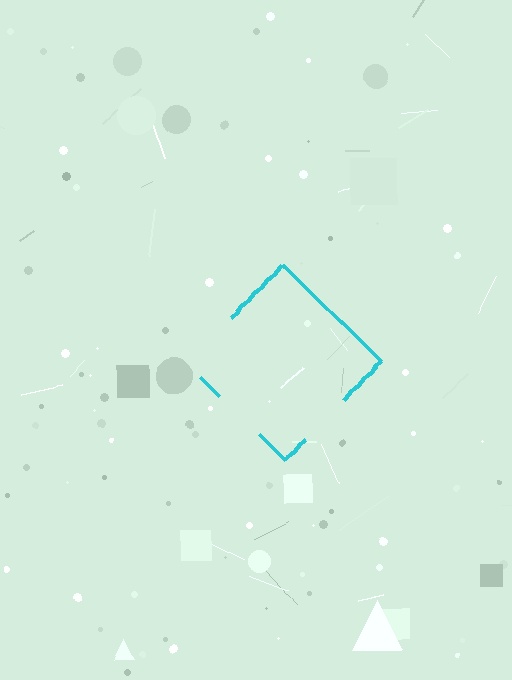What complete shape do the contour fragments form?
The contour fragments form a diamond.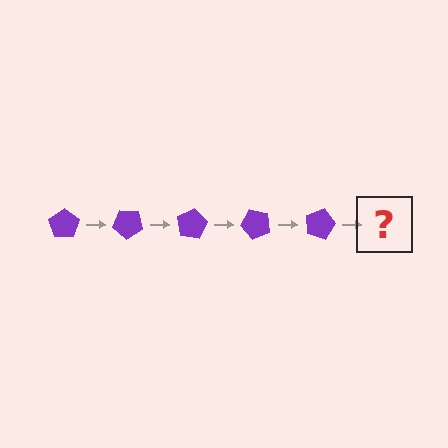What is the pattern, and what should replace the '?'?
The pattern is that the pentagon rotates 40 degrees each step. The '?' should be a purple pentagon rotated 200 degrees.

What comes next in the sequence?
The next element should be a purple pentagon rotated 200 degrees.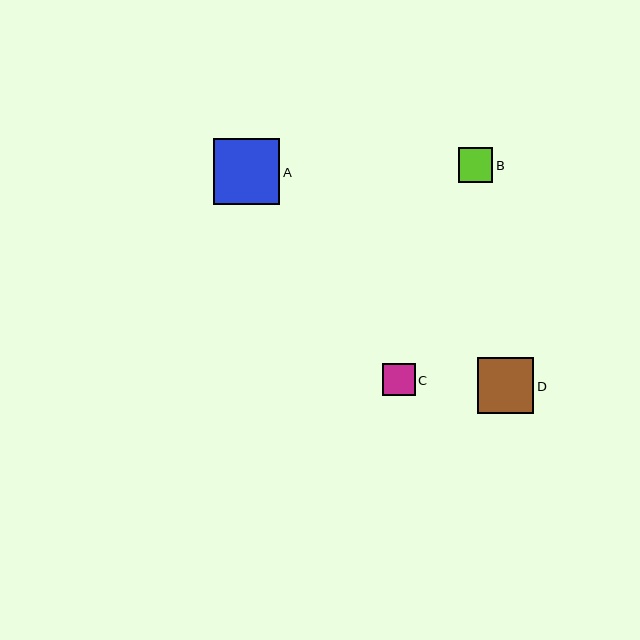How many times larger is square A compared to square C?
Square A is approximately 2.0 times the size of square C.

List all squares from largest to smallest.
From largest to smallest: A, D, B, C.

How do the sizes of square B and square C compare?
Square B and square C are approximately the same size.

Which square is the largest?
Square A is the largest with a size of approximately 66 pixels.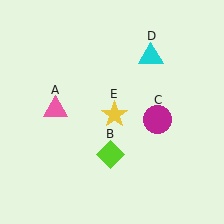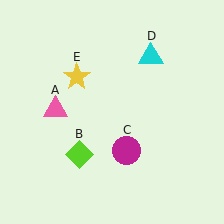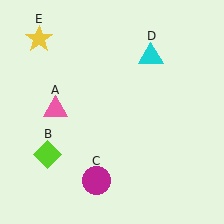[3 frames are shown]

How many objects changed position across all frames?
3 objects changed position: lime diamond (object B), magenta circle (object C), yellow star (object E).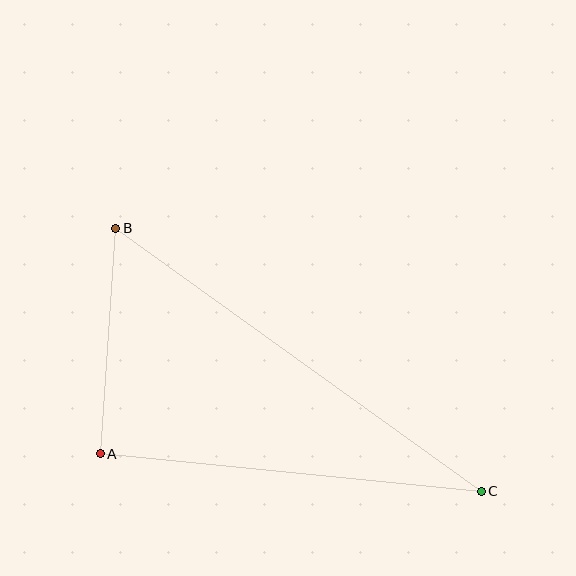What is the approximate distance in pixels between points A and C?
The distance between A and C is approximately 383 pixels.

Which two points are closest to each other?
Points A and B are closest to each other.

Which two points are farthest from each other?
Points B and C are farthest from each other.